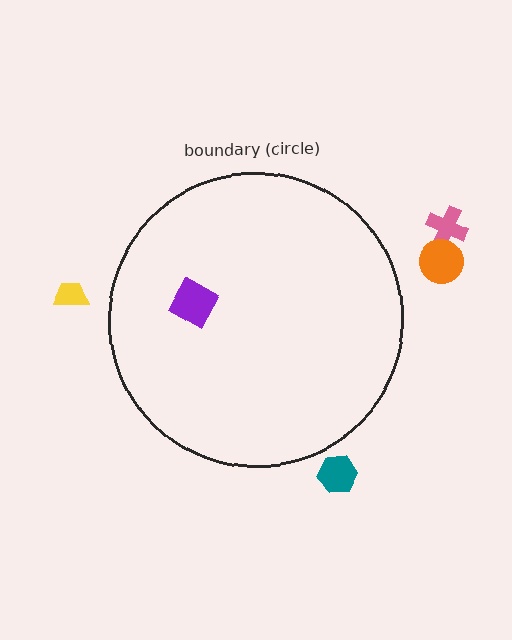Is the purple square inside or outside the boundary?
Inside.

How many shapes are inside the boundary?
1 inside, 4 outside.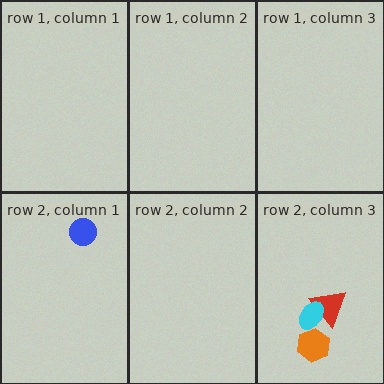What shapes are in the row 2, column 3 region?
The red triangle, the orange hexagon, the cyan ellipse.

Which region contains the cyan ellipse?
The row 2, column 3 region.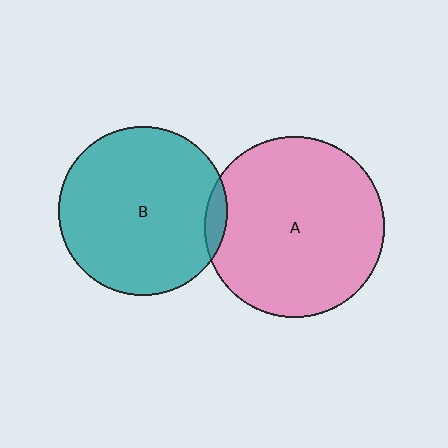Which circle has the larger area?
Circle A (pink).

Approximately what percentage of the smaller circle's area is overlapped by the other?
Approximately 5%.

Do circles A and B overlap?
Yes.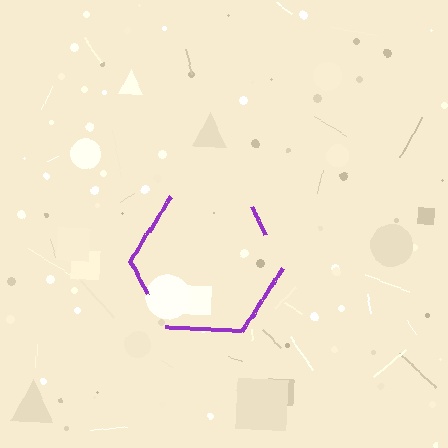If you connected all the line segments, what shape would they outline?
They would outline a hexagon.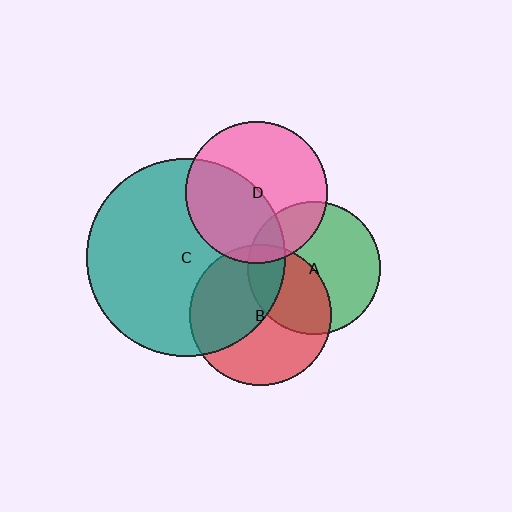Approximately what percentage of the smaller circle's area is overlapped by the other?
Approximately 45%.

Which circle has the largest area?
Circle C (teal).